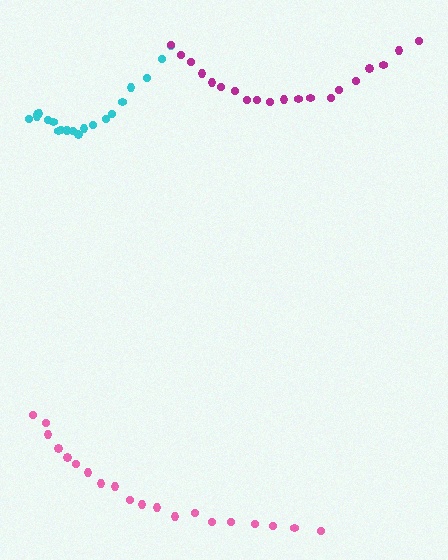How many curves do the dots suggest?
There are 3 distinct paths.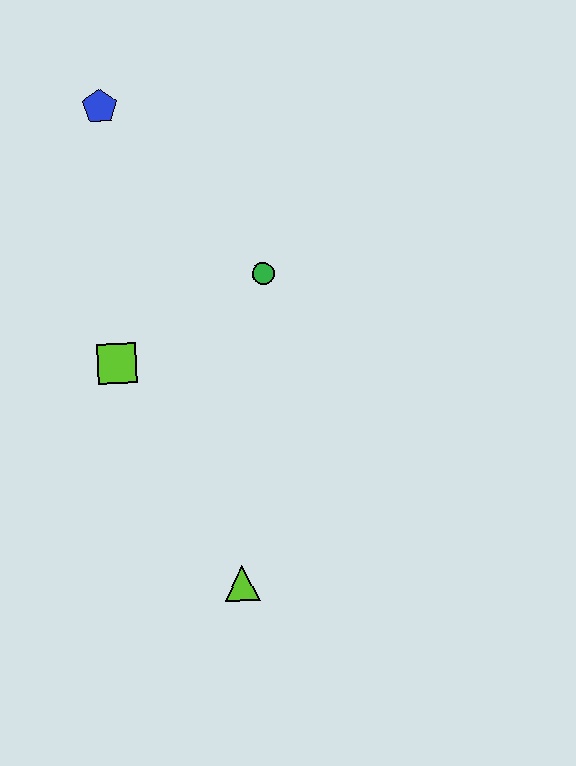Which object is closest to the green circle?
The lime square is closest to the green circle.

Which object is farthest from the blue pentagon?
The lime triangle is farthest from the blue pentagon.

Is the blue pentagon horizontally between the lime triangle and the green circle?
No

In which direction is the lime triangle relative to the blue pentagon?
The lime triangle is below the blue pentagon.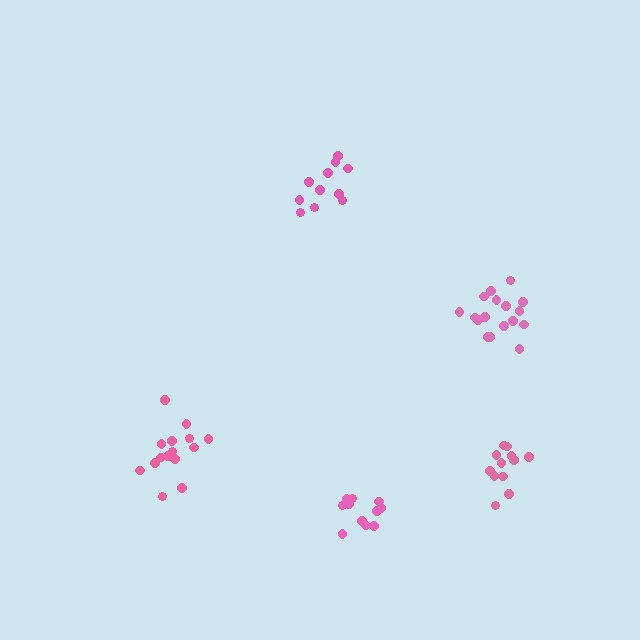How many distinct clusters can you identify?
There are 5 distinct clusters.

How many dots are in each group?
Group 1: 17 dots, Group 2: 11 dots, Group 3: 11 dots, Group 4: 15 dots, Group 5: 12 dots (66 total).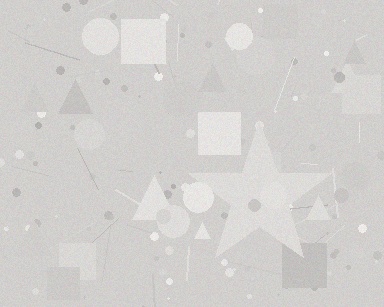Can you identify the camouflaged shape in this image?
The camouflaged shape is a star.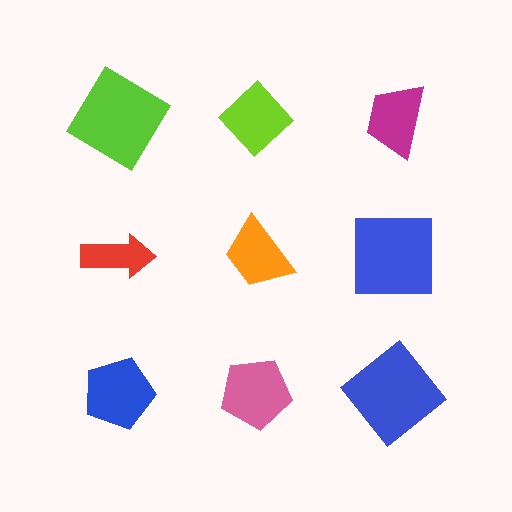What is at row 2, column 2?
An orange trapezoid.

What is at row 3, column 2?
A pink pentagon.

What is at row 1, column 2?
A lime diamond.